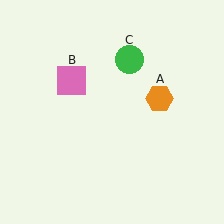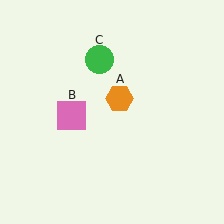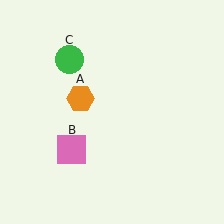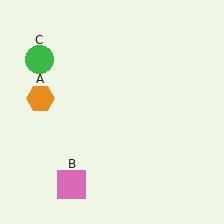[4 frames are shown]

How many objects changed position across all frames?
3 objects changed position: orange hexagon (object A), pink square (object B), green circle (object C).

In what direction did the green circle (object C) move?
The green circle (object C) moved left.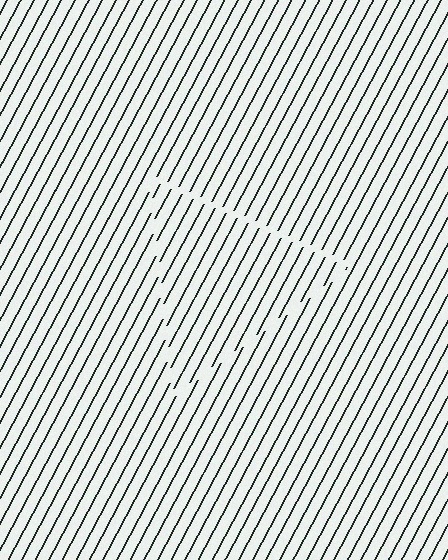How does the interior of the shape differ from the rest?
The interior of the shape contains the same grating, shifted by half a period — the contour is defined by the phase discontinuity where line-ends from the inner and outer gratings abut.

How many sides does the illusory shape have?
3 sides — the line-ends trace a triangle.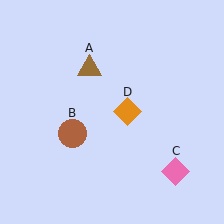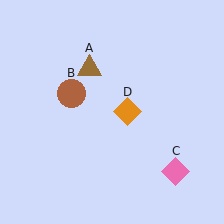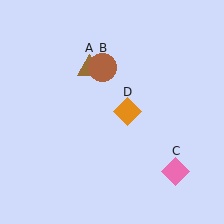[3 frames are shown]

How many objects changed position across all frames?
1 object changed position: brown circle (object B).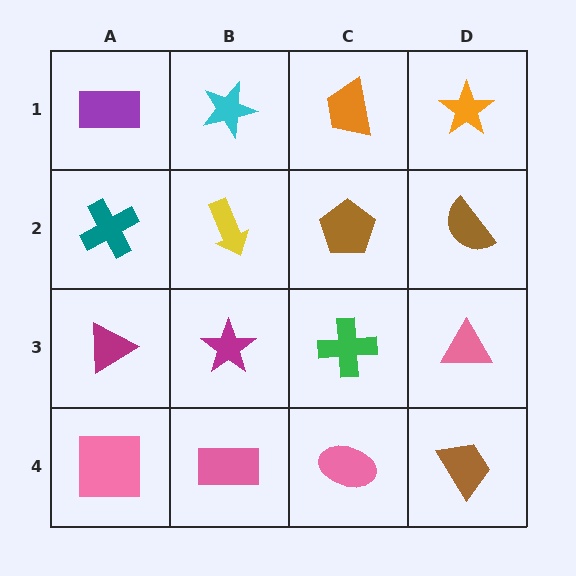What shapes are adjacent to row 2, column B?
A cyan star (row 1, column B), a magenta star (row 3, column B), a teal cross (row 2, column A), a brown pentagon (row 2, column C).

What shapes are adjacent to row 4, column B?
A magenta star (row 3, column B), a pink square (row 4, column A), a pink ellipse (row 4, column C).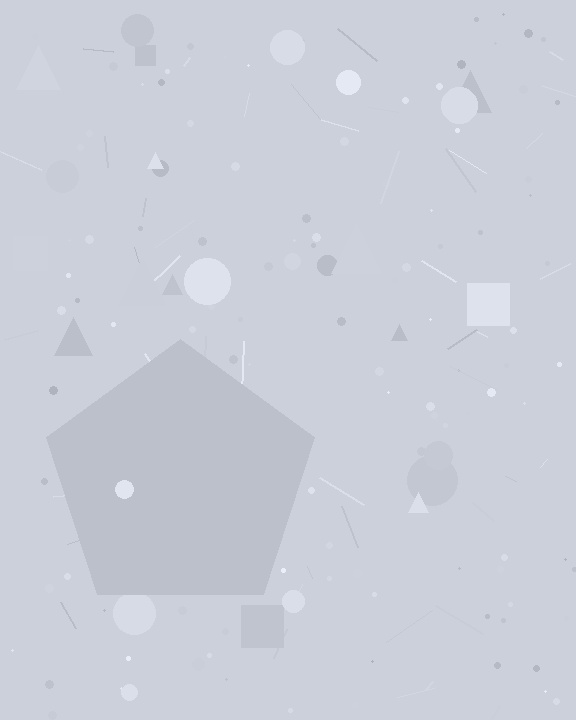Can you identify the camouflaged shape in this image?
The camouflaged shape is a pentagon.